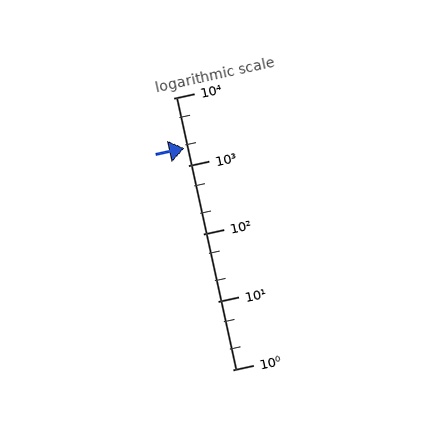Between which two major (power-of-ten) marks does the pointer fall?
The pointer is between 1000 and 10000.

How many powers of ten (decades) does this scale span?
The scale spans 4 decades, from 1 to 10000.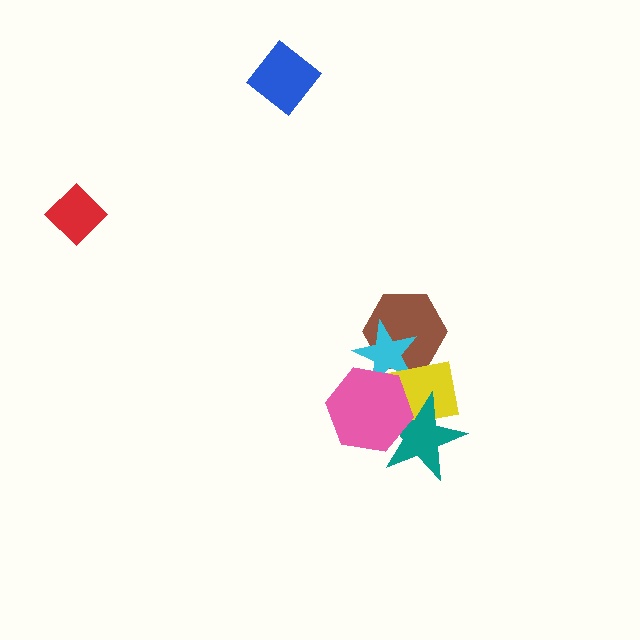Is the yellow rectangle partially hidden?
Yes, it is partially covered by another shape.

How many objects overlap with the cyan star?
3 objects overlap with the cyan star.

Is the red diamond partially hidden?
No, no other shape covers it.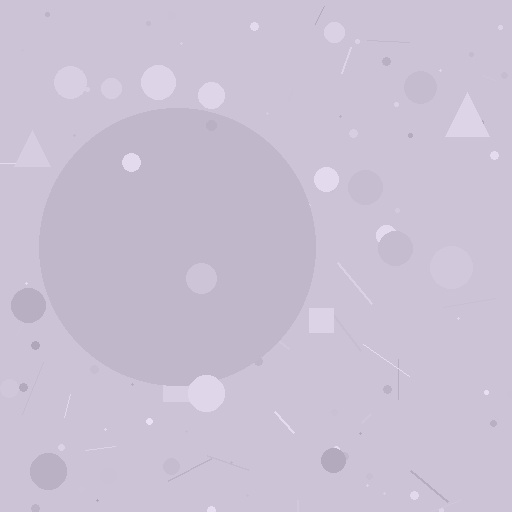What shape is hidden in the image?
A circle is hidden in the image.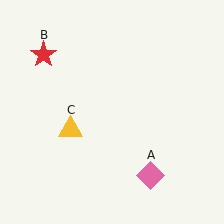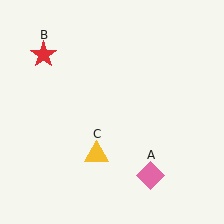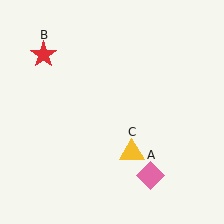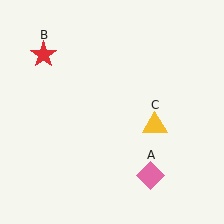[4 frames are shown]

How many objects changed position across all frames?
1 object changed position: yellow triangle (object C).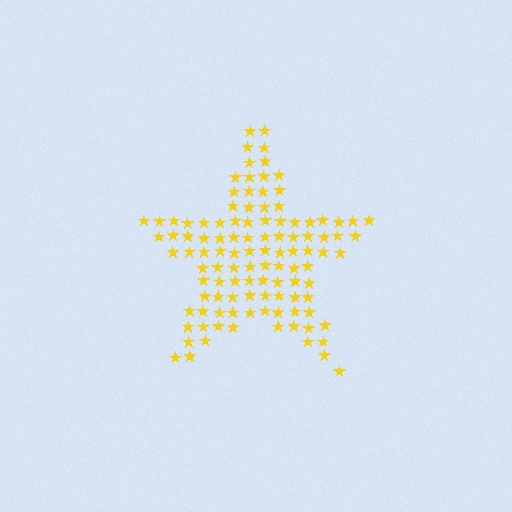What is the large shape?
The large shape is a star.